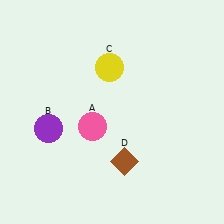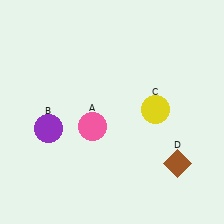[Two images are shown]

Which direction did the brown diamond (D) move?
The brown diamond (D) moved right.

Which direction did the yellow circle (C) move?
The yellow circle (C) moved right.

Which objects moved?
The objects that moved are: the yellow circle (C), the brown diamond (D).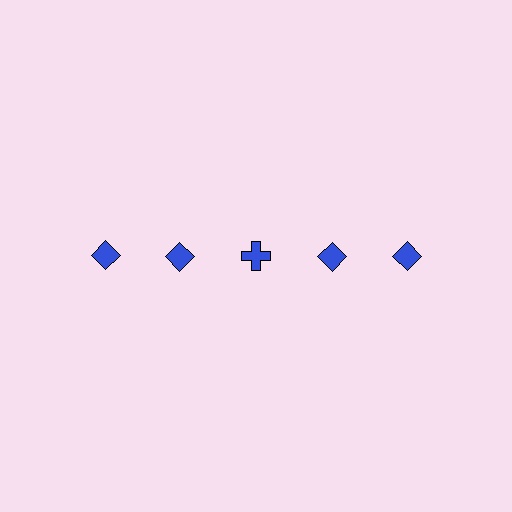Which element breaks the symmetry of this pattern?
The blue cross in the top row, center column breaks the symmetry. All other shapes are blue diamonds.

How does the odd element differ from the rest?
It has a different shape: cross instead of diamond.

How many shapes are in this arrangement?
There are 5 shapes arranged in a grid pattern.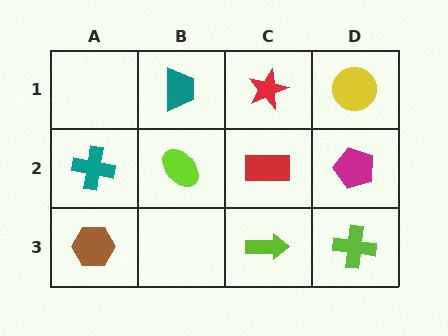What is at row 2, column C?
A red rectangle.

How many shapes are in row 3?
3 shapes.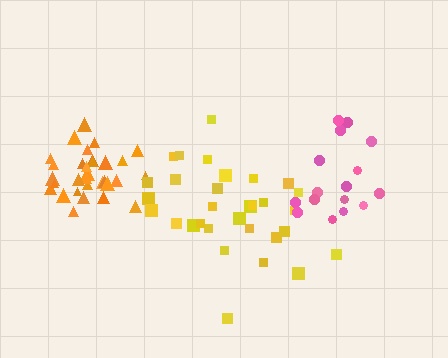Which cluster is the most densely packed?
Orange.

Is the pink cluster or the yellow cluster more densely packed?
Pink.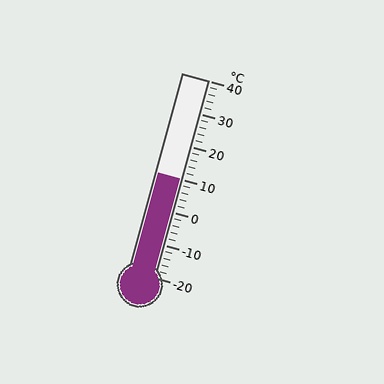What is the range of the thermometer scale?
The thermometer scale ranges from -20°C to 40°C.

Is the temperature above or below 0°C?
The temperature is above 0°C.